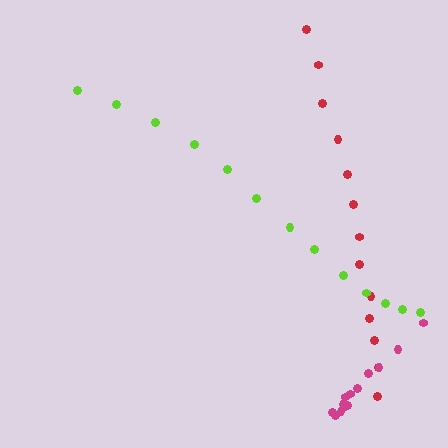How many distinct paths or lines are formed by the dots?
There are 3 distinct paths.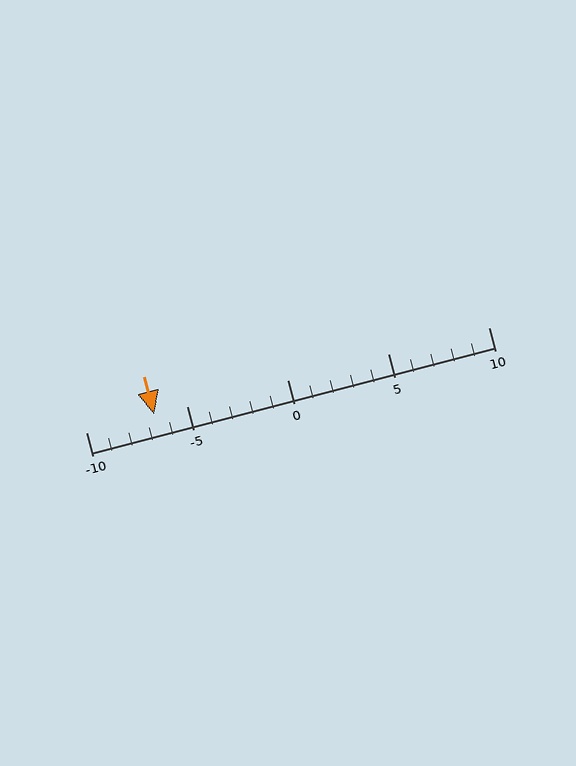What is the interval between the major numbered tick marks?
The major tick marks are spaced 5 units apart.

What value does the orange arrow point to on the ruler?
The orange arrow points to approximately -7.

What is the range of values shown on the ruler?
The ruler shows values from -10 to 10.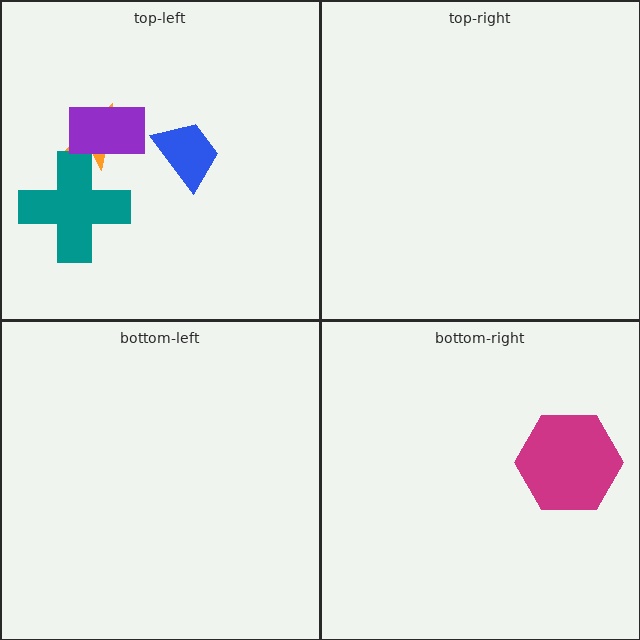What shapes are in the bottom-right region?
The magenta hexagon.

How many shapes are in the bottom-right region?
1.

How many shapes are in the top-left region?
4.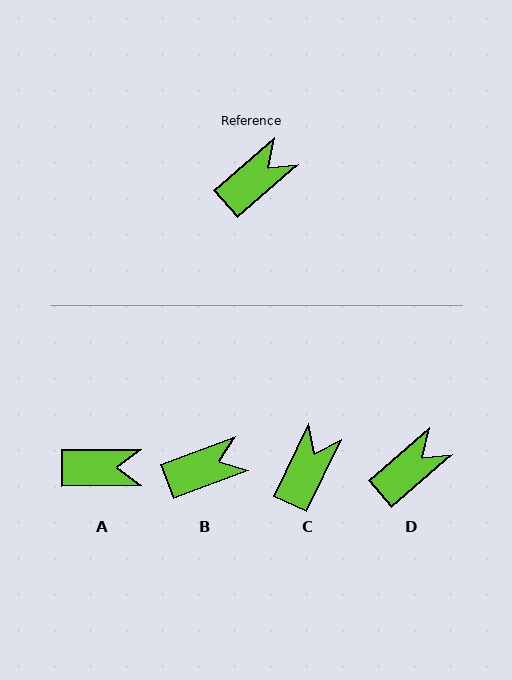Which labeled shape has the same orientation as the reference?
D.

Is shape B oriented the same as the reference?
No, it is off by about 20 degrees.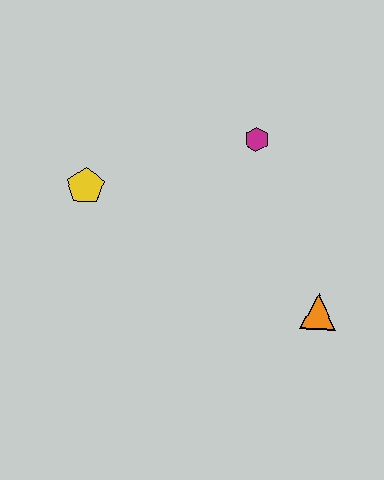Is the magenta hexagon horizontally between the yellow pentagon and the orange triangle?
Yes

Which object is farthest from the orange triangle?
The yellow pentagon is farthest from the orange triangle.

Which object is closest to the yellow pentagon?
The magenta hexagon is closest to the yellow pentagon.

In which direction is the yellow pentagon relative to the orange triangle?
The yellow pentagon is to the left of the orange triangle.